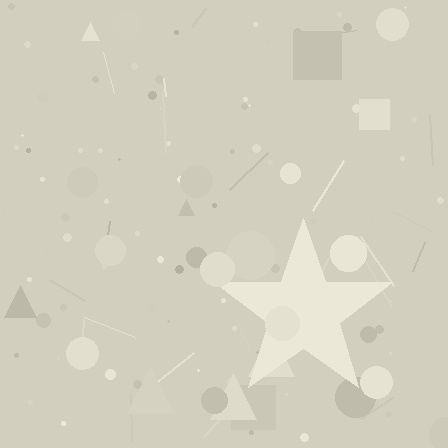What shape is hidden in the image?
A star is hidden in the image.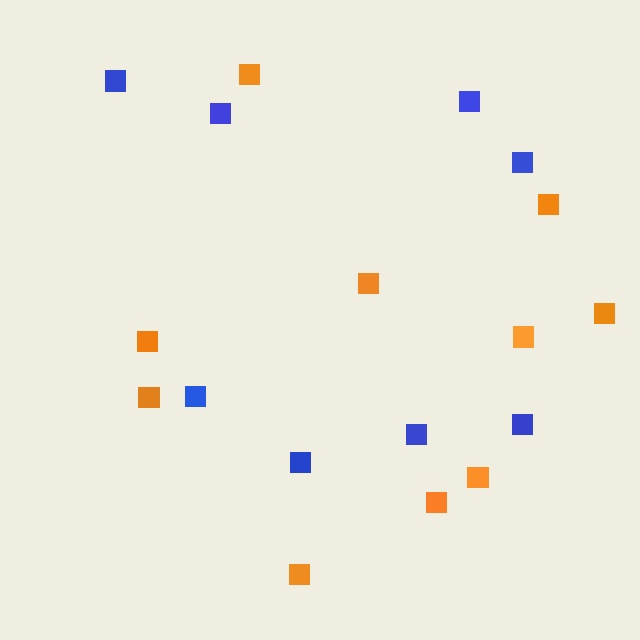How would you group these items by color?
There are 2 groups: one group of blue squares (8) and one group of orange squares (10).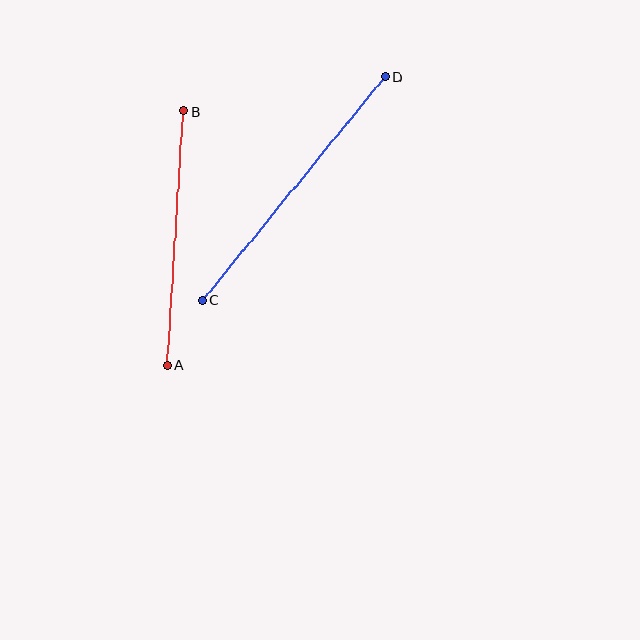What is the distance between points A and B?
The distance is approximately 254 pixels.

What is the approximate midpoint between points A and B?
The midpoint is at approximately (176, 238) pixels.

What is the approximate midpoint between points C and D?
The midpoint is at approximately (294, 189) pixels.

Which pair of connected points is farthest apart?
Points C and D are farthest apart.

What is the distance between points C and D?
The distance is approximately 288 pixels.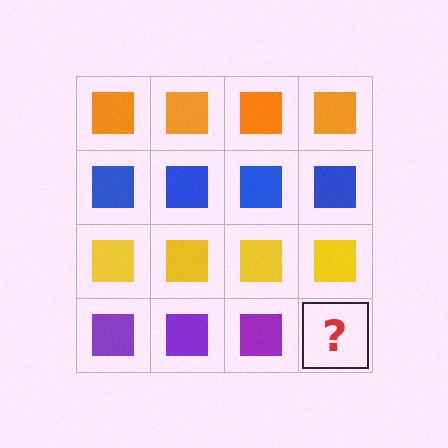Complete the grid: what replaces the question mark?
The question mark should be replaced with a purple square.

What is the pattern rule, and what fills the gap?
The rule is that each row has a consistent color. The gap should be filled with a purple square.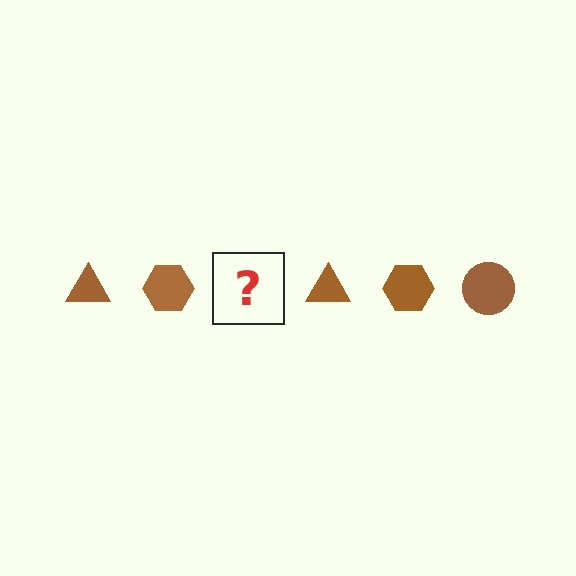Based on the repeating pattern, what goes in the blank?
The blank should be a brown circle.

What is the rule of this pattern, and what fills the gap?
The rule is that the pattern cycles through triangle, hexagon, circle shapes in brown. The gap should be filled with a brown circle.